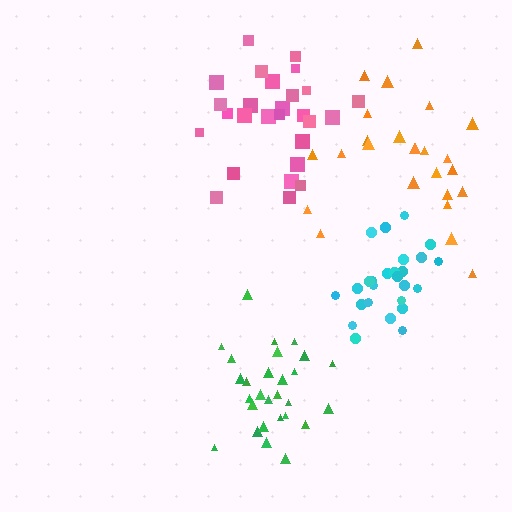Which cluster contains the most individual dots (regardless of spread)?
Pink (29).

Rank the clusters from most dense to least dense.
cyan, green, pink, orange.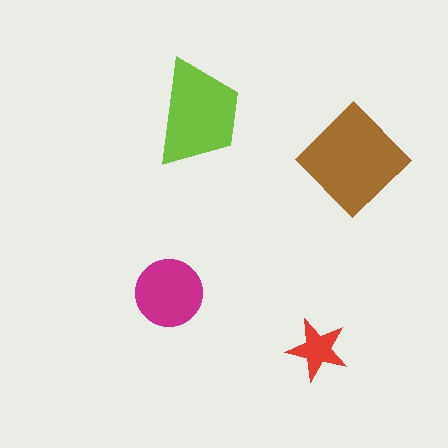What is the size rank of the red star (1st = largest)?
4th.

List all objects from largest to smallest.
The brown diamond, the lime trapezoid, the magenta circle, the red star.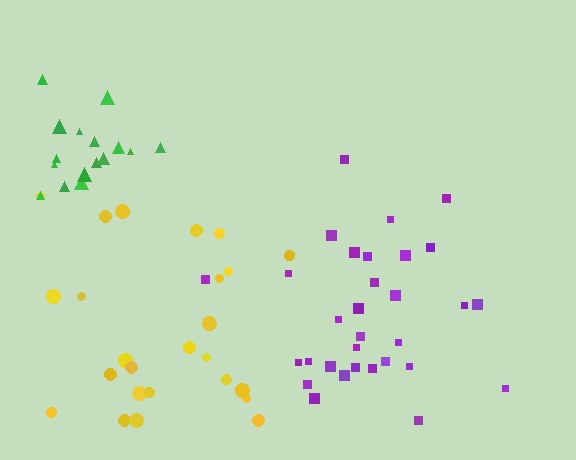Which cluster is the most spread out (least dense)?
Yellow.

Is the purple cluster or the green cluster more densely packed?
Green.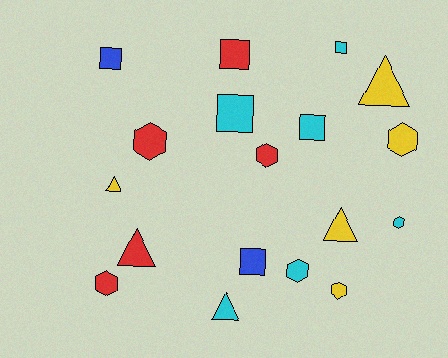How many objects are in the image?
There are 18 objects.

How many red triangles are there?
There is 1 red triangle.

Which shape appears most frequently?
Hexagon, with 7 objects.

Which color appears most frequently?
Cyan, with 6 objects.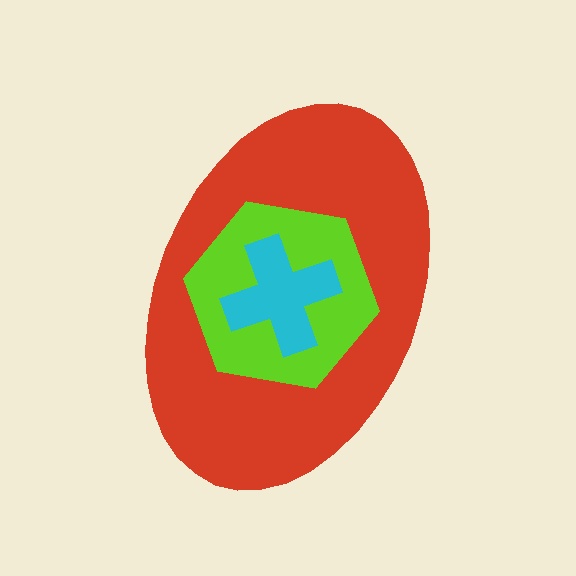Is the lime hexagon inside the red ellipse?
Yes.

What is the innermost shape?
The cyan cross.